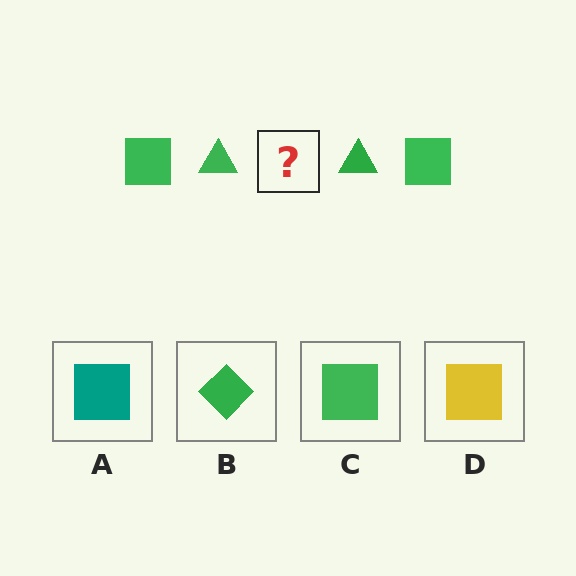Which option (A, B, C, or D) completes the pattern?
C.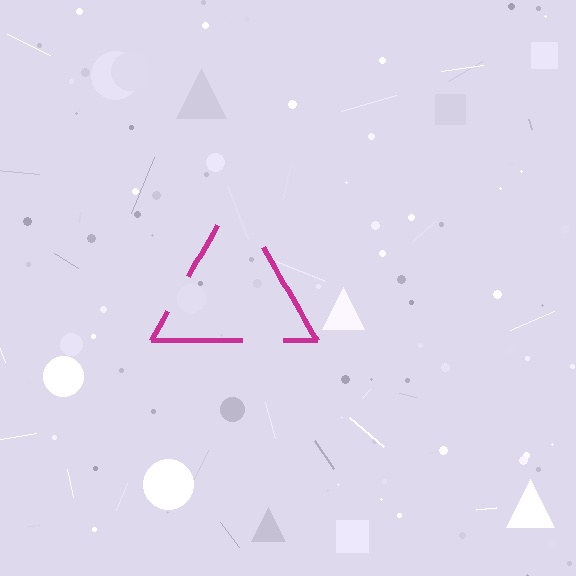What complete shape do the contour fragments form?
The contour fragments form a triangle.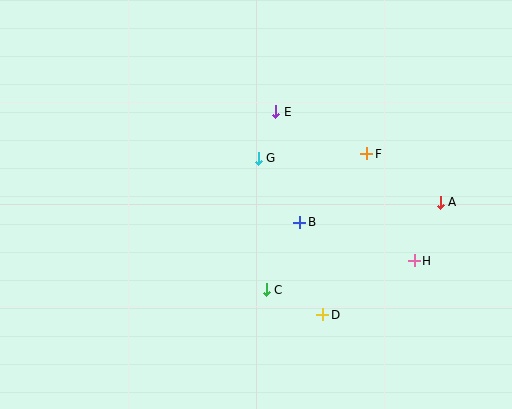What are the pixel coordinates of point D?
Point D is at (323, 315).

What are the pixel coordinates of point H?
Point H is at (414, 261).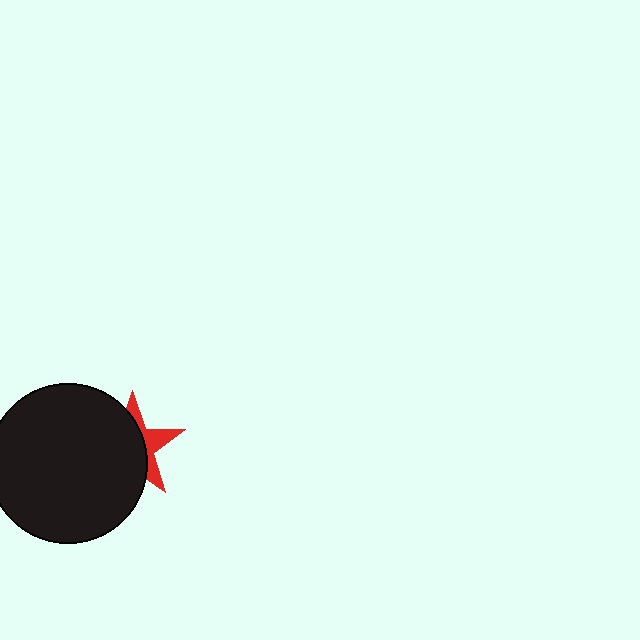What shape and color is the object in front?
The object in front is a black circle.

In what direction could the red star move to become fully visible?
The red star could move right. That would shift it out from behind the black circle entirely.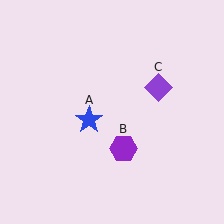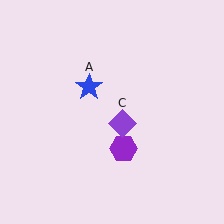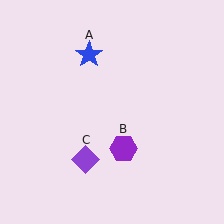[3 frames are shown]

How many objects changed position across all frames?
2 objects changed position: blue star (object A), purple diamond (object C).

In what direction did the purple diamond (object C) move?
The purple diamond (object C) moved down and to the left.